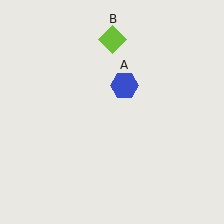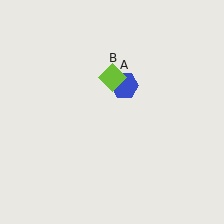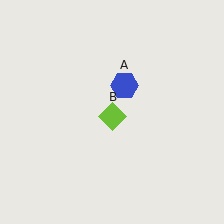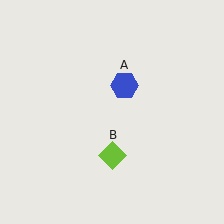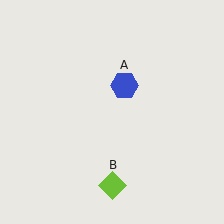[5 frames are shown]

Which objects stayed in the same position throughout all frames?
Blue hexagon (object A) remained stationary.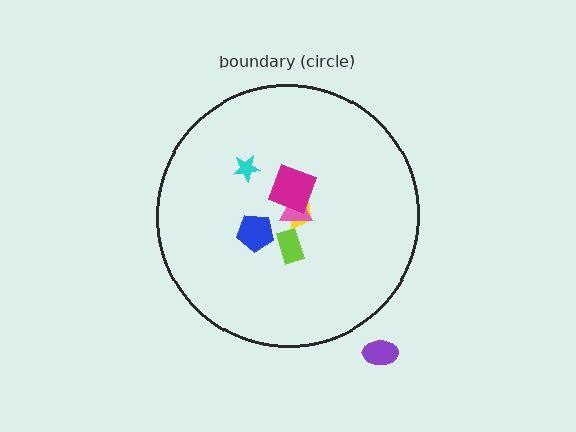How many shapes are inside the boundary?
6 inside, 1 outside.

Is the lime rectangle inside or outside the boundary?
Inside.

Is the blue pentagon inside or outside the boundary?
Inside.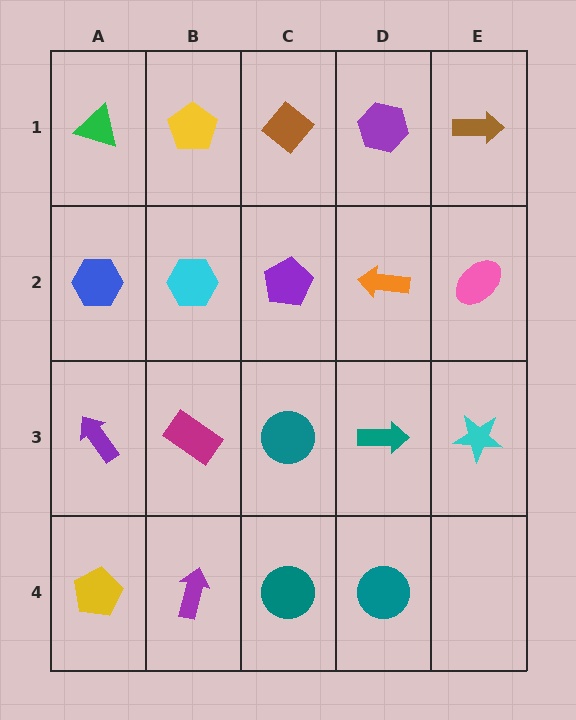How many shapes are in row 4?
4 shapes.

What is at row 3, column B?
A magenta rectangle.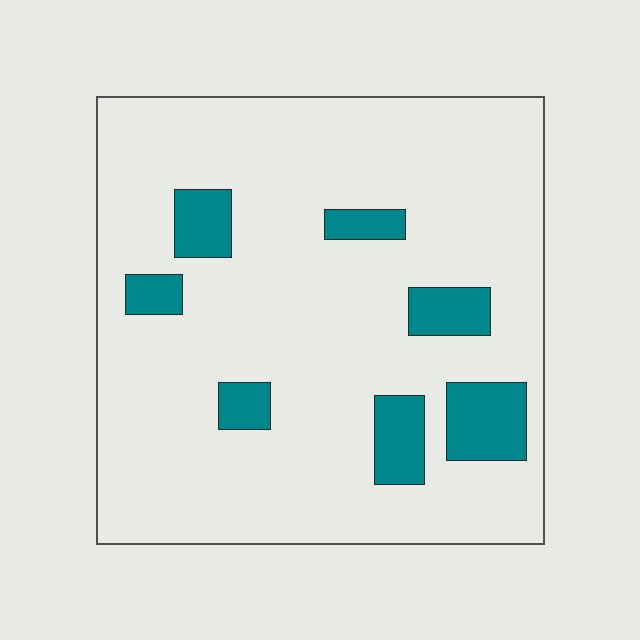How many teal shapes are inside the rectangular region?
7.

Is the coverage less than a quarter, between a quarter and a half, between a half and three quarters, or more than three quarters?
Less than a quarter.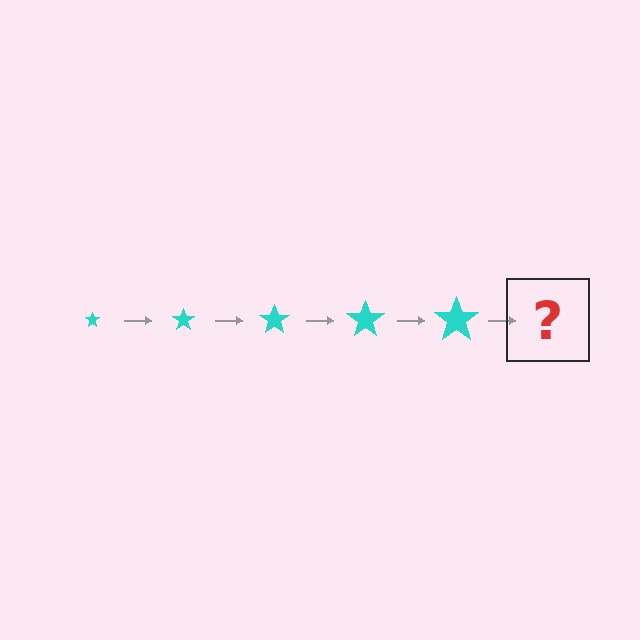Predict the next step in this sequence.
The next step is a cyan star, larger than the previous one.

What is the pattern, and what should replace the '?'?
The pattern is that the star gets progressively larger each step. The '?' should be a cyan star, larger than the previous one.